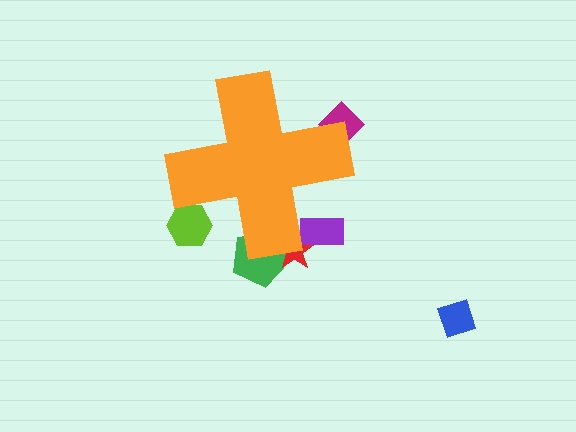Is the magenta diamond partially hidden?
Yes, the magenta diamond is partially hidden behind the orange cross.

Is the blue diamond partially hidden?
No, the blue diamond is fully visible.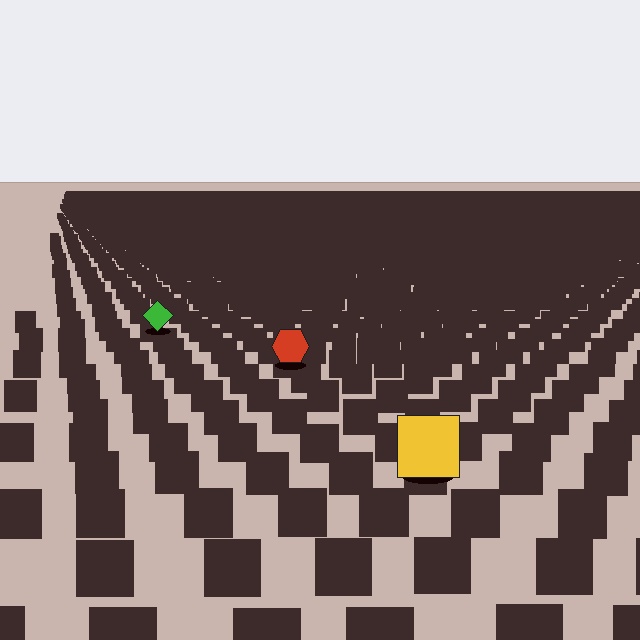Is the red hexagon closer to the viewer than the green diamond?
Yes. The red hexagon is closer — you can tell from the texture gradient: the ground texture is coarser near it.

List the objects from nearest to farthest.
From nearest to farthest: the yellow square, the red hexagon, the green diamond.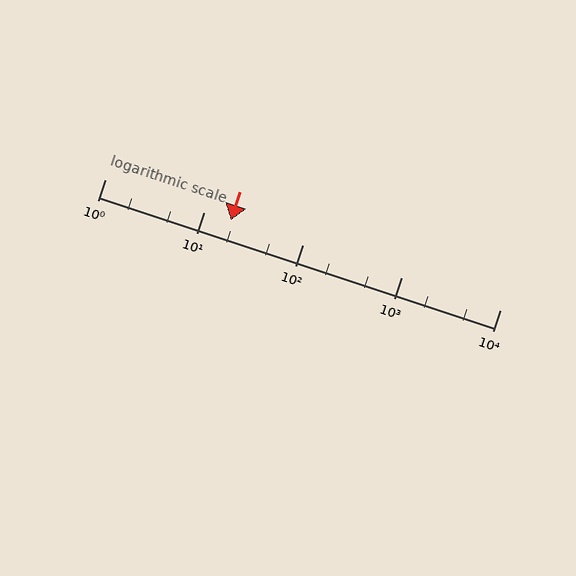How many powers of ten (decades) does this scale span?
The scale spans 4 decades, from 1 to 10000.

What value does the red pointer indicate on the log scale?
The pointer indicates approximately 19.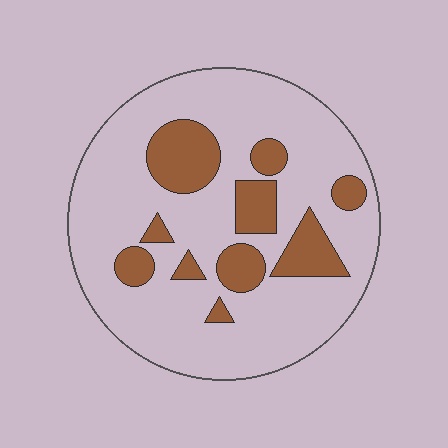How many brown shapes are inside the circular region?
10.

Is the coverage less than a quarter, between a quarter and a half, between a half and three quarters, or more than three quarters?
Less than a quarter.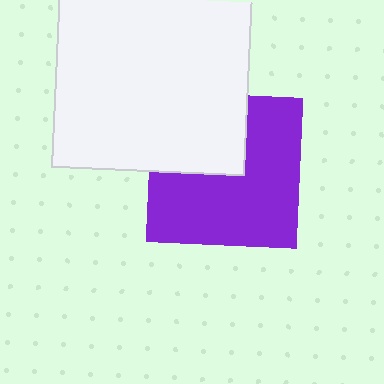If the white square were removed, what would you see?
You would see the complete purple square.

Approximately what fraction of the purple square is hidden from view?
Roughly 34% of the purple square is hidden behind the white square.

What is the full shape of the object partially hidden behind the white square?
The partially hidden object is a purple square.